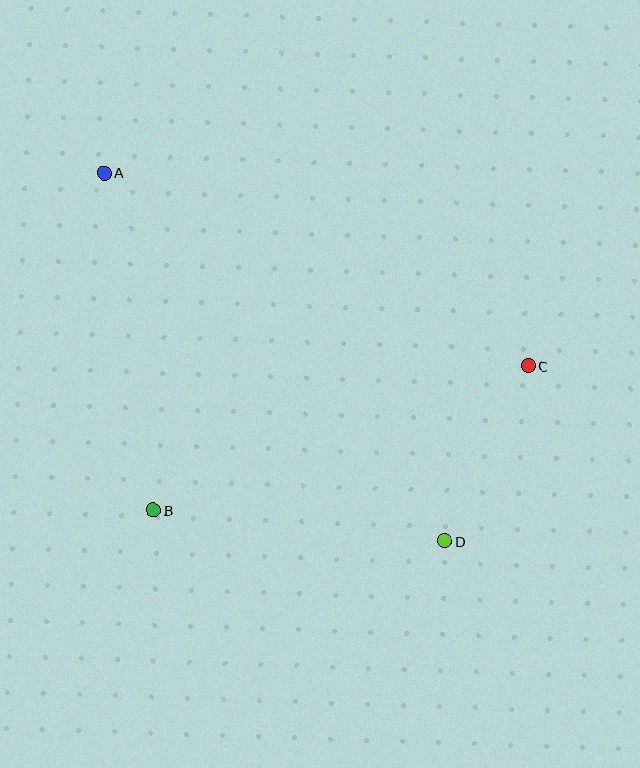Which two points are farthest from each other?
Points A and D are farthest from each other.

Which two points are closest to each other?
Points C and D are closest to each other.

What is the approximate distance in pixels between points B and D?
The distance between B and D is approximately 293 pixels.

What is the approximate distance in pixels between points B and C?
The distance between B and C is approximately 401 pixels.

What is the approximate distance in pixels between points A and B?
The distance between A and B is approximately 341 pixels.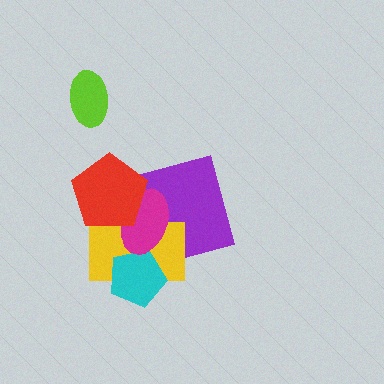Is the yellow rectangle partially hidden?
Yes, it is partially covered by another shape.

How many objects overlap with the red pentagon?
3 objects overlap with the red pentagon.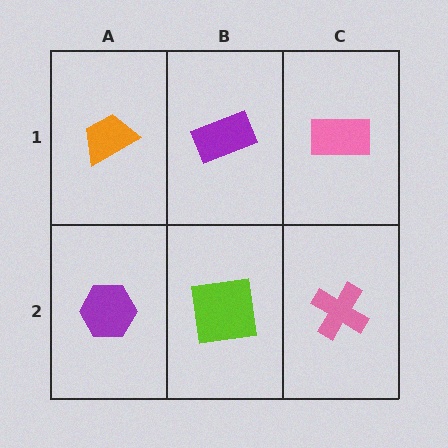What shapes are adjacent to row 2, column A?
An orange trapezoid (row 1, column A), a lime square (row 2, column B).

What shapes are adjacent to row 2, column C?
A pink rectangle (row 1, column C), a lime square (row 2, column B).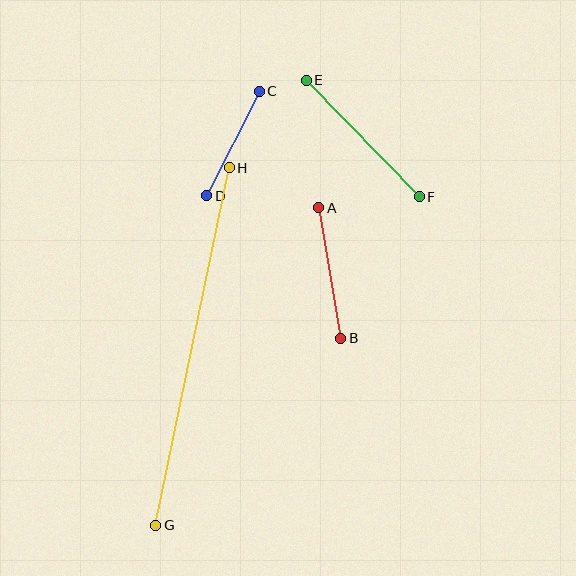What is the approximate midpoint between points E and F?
The midpoint is at approximately (363, 139) pixels.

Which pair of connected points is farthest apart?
Points G and H are farthest apart.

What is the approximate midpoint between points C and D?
The midpoint is at approximately (233, 143) pixels.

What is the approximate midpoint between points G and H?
The midpoint is at approximately (192, 347) pixels.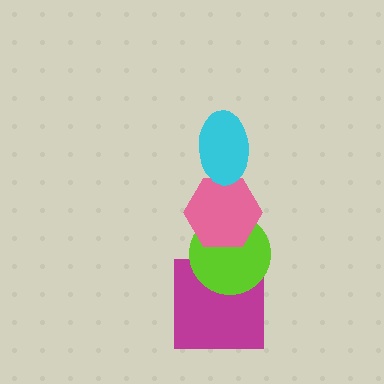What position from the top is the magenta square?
The magenta square is 4th from the top.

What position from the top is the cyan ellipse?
The cyan ellipse is 1st from the top.